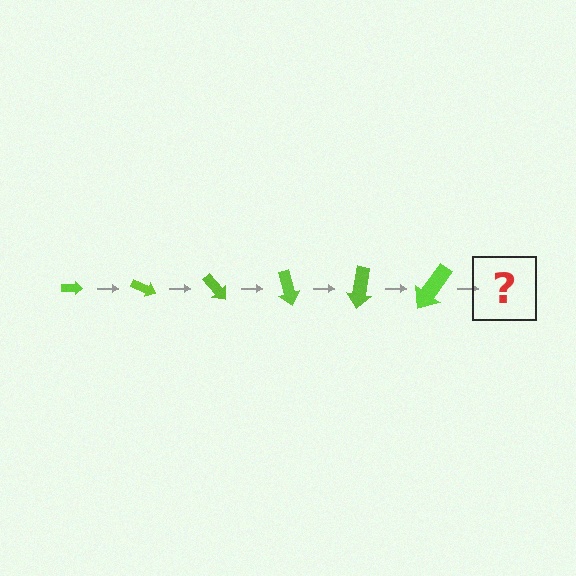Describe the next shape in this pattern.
It should be an arrow, larger than the previous one and rotated 150 degrees from the start.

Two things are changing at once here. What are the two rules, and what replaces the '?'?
The two rules are that the arrow grows larger each step and it rotates 25 degrees each step. The '?' should be an arrow, larger than the previous one and rotated 150 degrees from the start.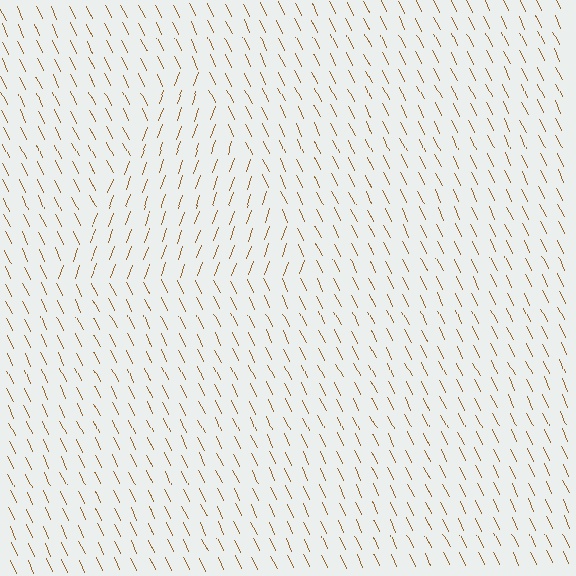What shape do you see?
I see a triangle.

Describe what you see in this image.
The image is filled with small brown line segments. A triangle region in the image has lines oriented differently from the surrounding lines, creating a visible texture boundary.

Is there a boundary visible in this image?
Yes, there is a texture boundary formed by a change in line orientation.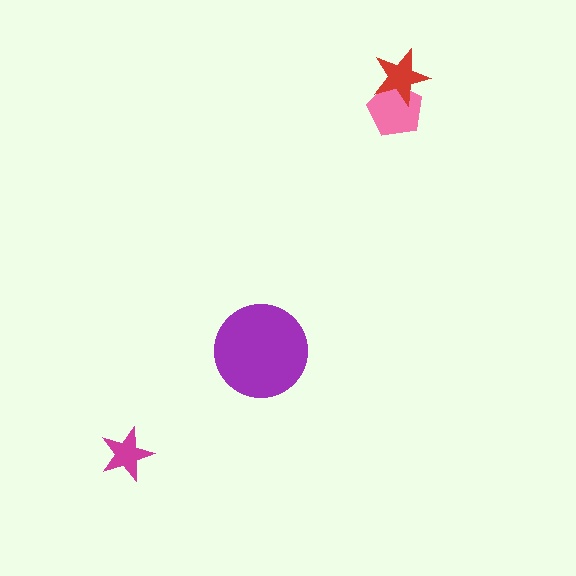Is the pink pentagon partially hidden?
Yes, it is partially covered by another shape.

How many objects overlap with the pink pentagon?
1 object overlaps with the pink pentagon.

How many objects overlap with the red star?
1 object overlaps with the red star.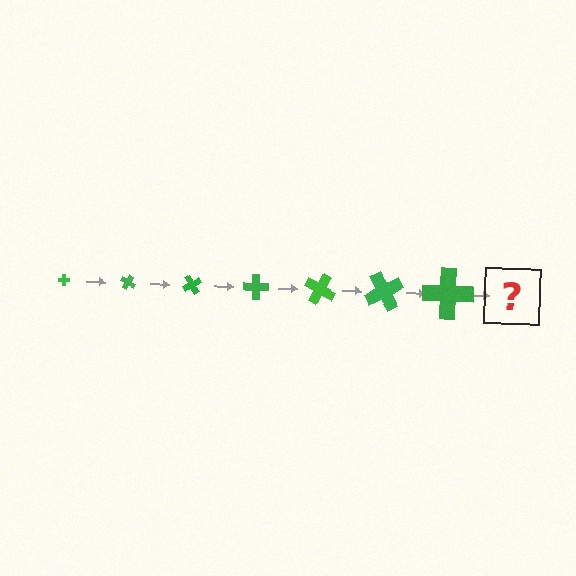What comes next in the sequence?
The next element should be a cross, larger than the previous one and rotated 210 degrees from the start.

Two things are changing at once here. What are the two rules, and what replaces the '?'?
The two rules are that the cross grows larger each step and it rotates 30 degrees each step. The '?' should be a cross, larger than the previous one and rotated 210 degrees from the start.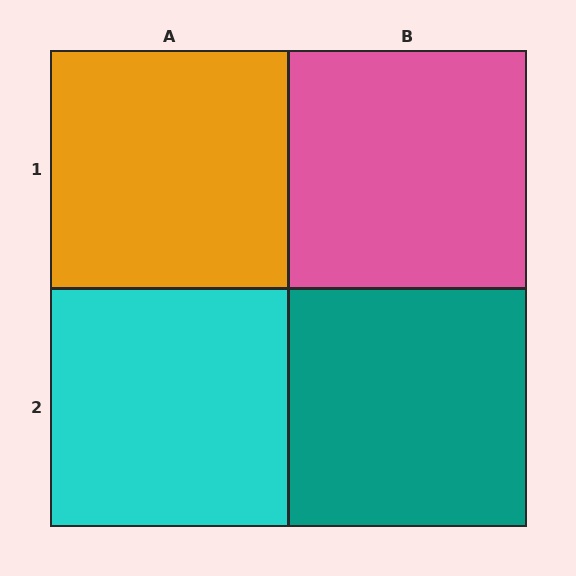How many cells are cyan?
1 cell is cyan.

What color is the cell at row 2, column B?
Teal.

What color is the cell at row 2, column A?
Cyan.